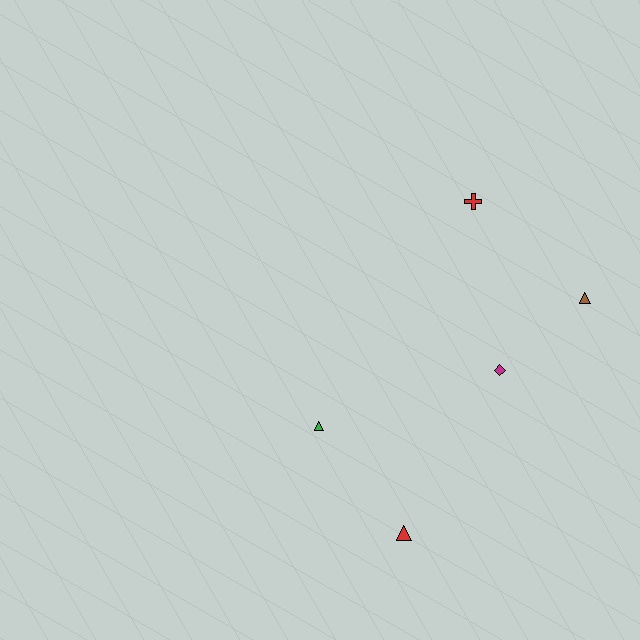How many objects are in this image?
There are 5 objects.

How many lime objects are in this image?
There are no lime objects.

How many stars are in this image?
There are no stars.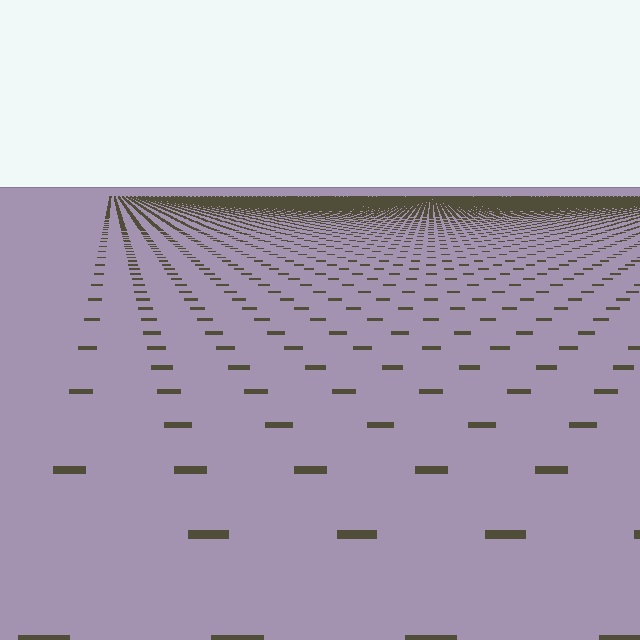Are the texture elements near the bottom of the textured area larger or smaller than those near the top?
Larger. Near the bottom, elements are closer to the viewer and appear at a bigger on-screen size.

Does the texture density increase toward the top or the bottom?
Density increases toward the top.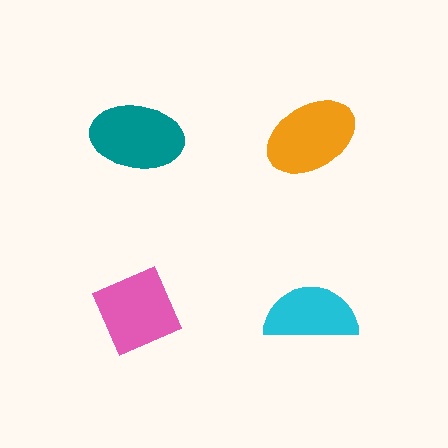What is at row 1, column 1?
A teal ellipse.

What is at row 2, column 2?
A cyan semicircle.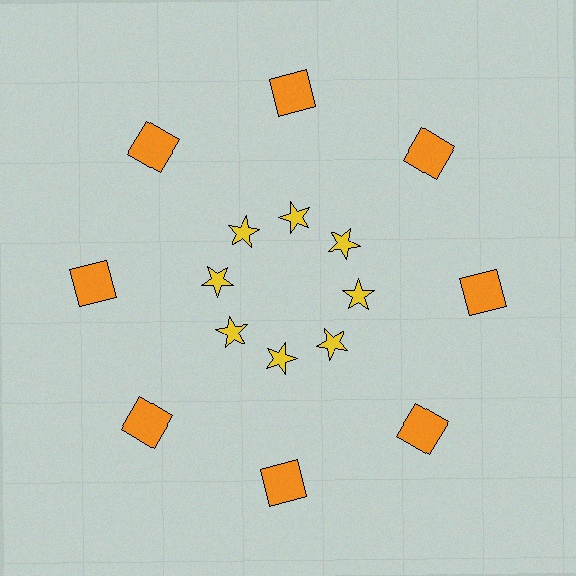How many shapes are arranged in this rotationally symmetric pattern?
There are 16 shapes, arranged in 8 groups of 2.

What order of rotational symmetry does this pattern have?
This pattern has 8-fold rotational symmetry.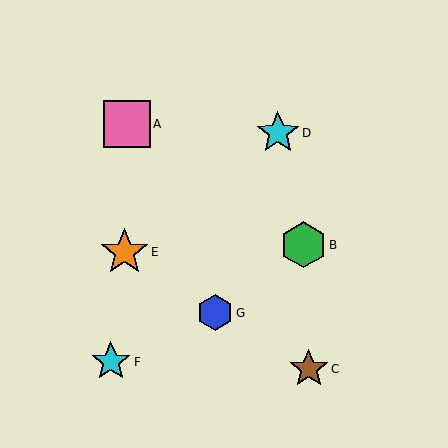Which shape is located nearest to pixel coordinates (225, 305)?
The blue hexagon (labeled G) at (215, 313) is nearest to that location.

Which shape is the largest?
The orange star (labeled E) is the largest.